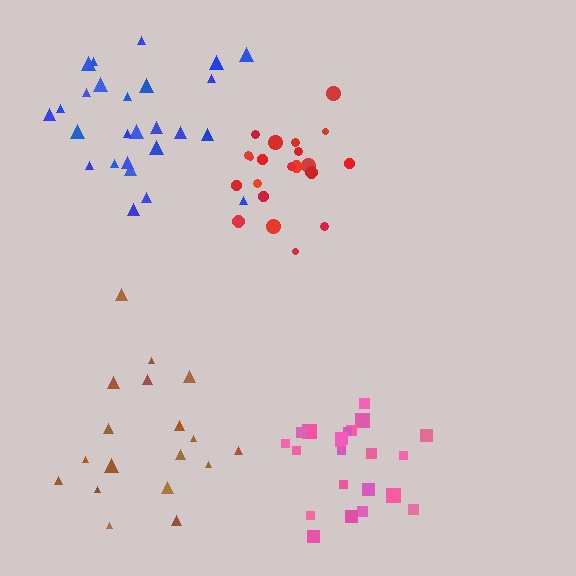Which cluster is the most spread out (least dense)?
Brown.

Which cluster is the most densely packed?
Red.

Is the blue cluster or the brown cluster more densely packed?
Blue.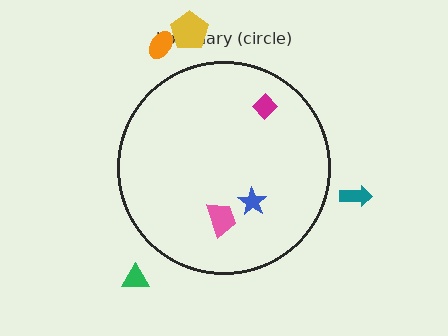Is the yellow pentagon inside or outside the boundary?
Outside.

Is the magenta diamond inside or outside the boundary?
Inside.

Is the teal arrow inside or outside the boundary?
Outside.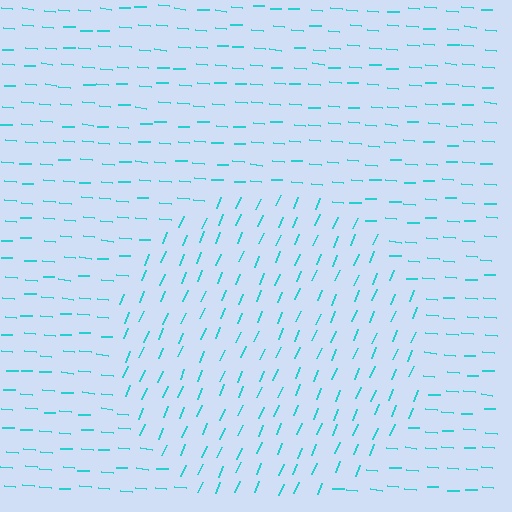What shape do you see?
I see a circle.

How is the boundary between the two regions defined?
The boundary is defined purely by a change in line orientation (approximately 71 degrees difference). All lines are the same color and thickness.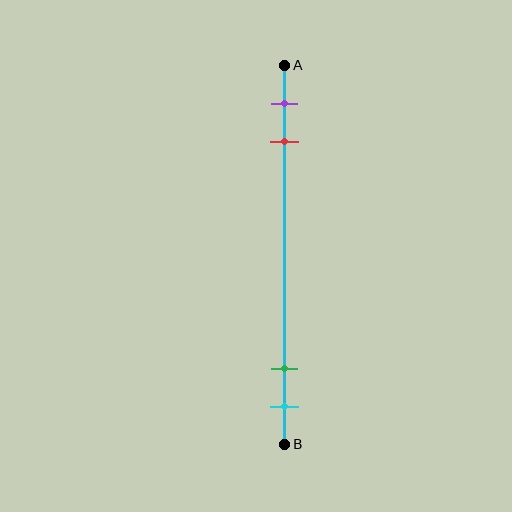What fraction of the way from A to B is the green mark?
The green mark is approximately 80% (0.8) of the way from A to B.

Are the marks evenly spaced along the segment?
No, the marks are not evenly spaced.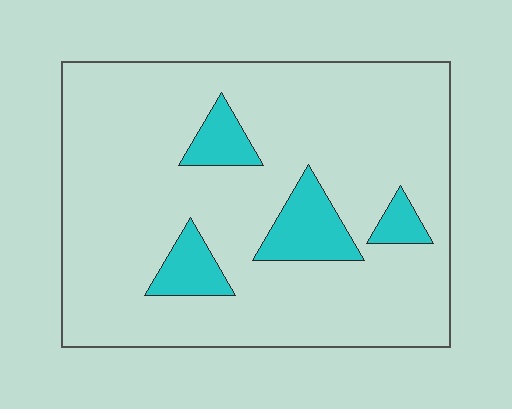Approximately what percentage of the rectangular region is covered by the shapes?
Approximately 15%.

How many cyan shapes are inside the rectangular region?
4.